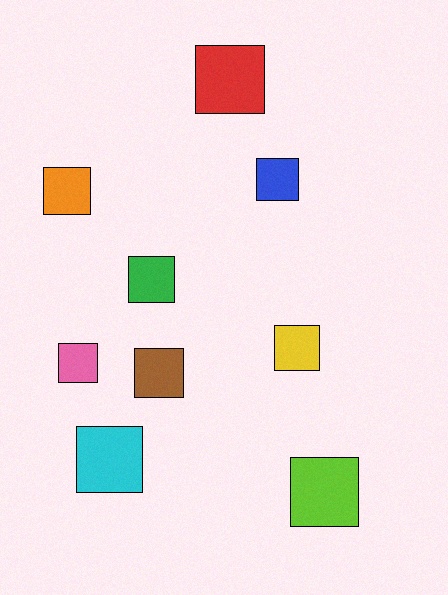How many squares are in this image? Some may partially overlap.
There are 9 squares.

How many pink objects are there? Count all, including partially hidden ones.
There is 1 pink object.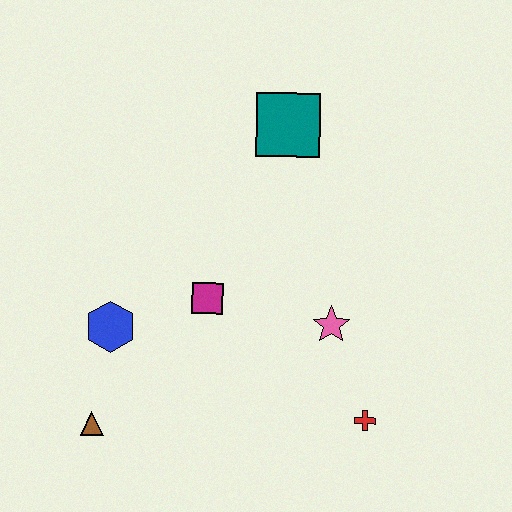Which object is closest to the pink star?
The red cross is closest to the pink star.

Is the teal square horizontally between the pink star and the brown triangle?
Yes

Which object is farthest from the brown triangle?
The teal square is farthest from the brown triangle.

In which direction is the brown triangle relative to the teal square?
The brown triangle is below the teal square.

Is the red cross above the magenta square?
No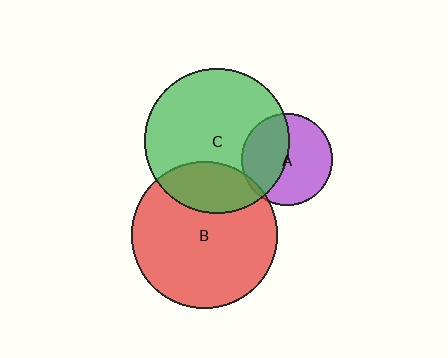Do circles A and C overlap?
Yes.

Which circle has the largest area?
Circle B (red).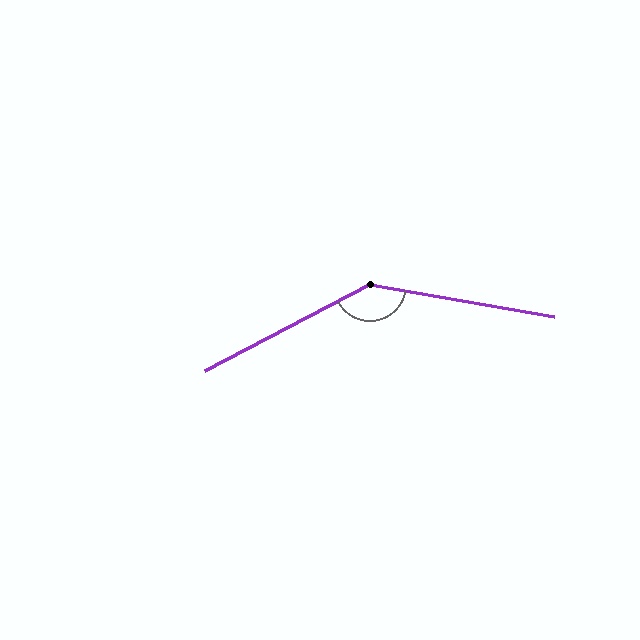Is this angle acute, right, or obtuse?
It is obtuse.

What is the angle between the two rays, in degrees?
Approximately 143 degrees.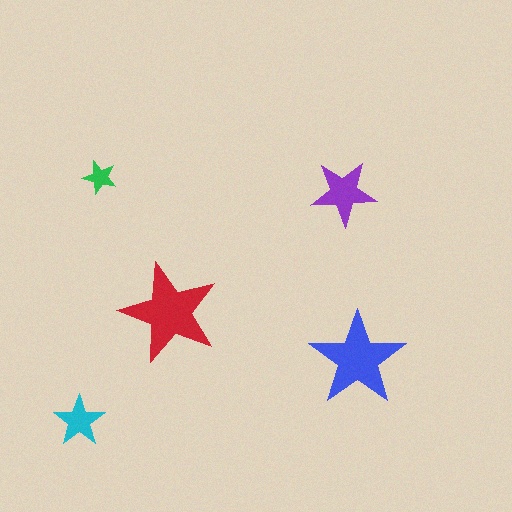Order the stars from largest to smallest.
the red one, the blue one, the purple one, the cyan one, the green one.